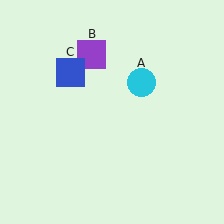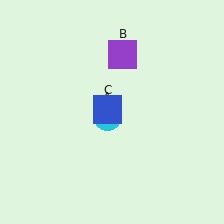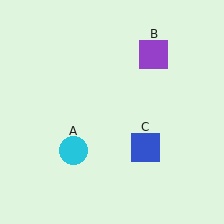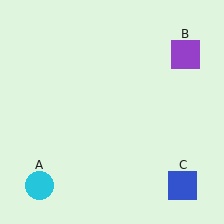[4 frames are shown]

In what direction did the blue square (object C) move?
The blue square (object C) moved down and to the right.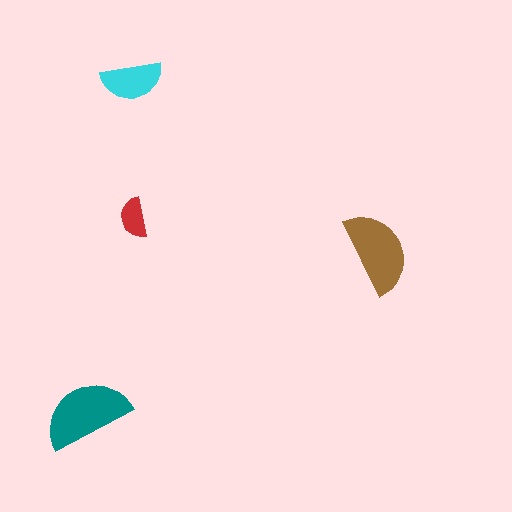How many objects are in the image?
There are 4 objects in the image.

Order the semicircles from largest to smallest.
the teal one, the brown one, the cyan one, the red one.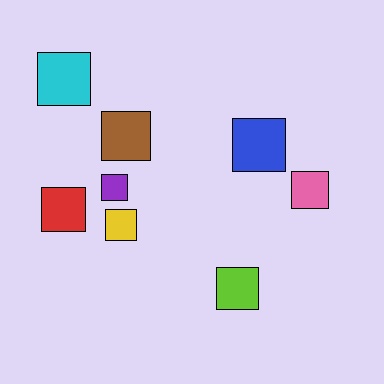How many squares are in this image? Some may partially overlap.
There are 8 squares.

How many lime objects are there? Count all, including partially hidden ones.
There is 1 lime object.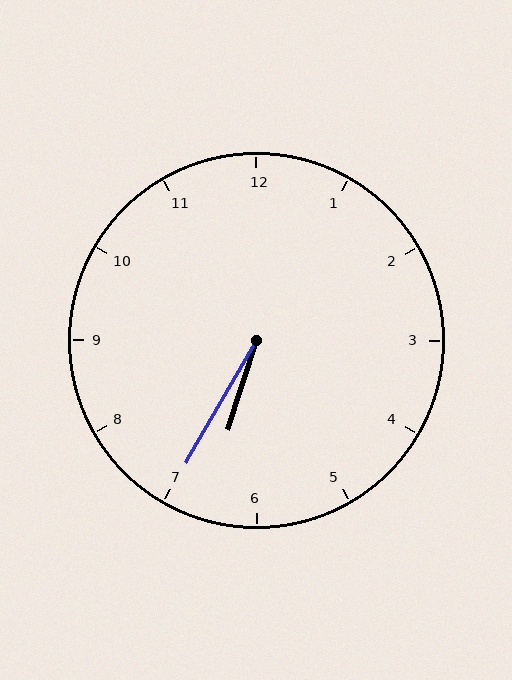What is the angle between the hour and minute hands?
Approximately 12 degrees.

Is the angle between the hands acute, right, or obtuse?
It is acute.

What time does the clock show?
6:35.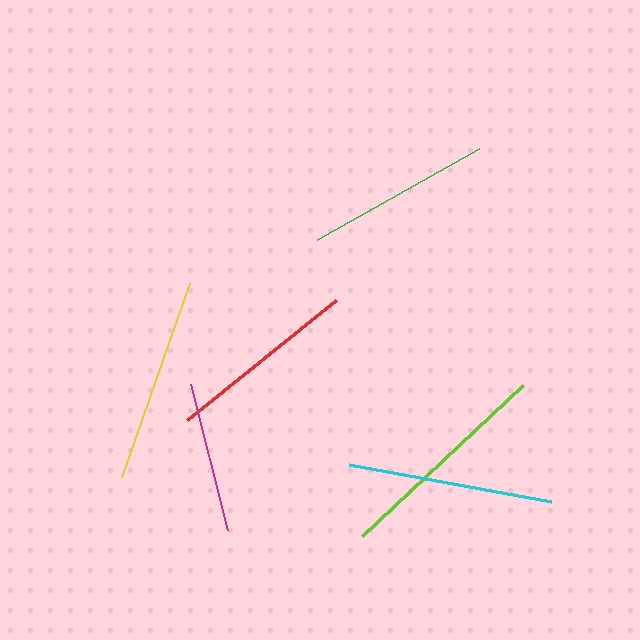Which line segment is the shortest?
The magenta line is the shortest at approximately 150 pixels.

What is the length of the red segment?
The red segment is approximately 191 pixels long.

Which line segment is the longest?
The lime line is the longest at approximately 221 pixels.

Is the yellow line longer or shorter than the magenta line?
The yellow line is longer than the magenta line.